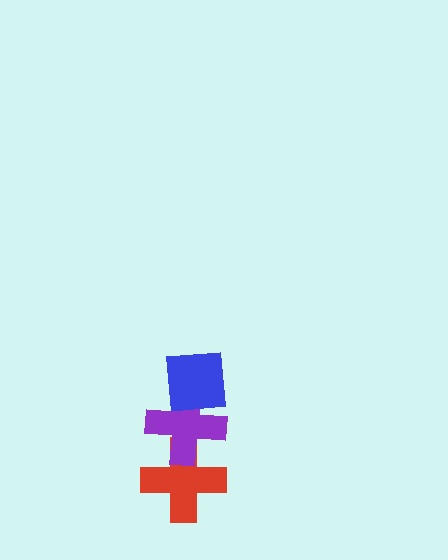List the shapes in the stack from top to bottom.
From top to bottom: the blue square, the purple cross, the red cross.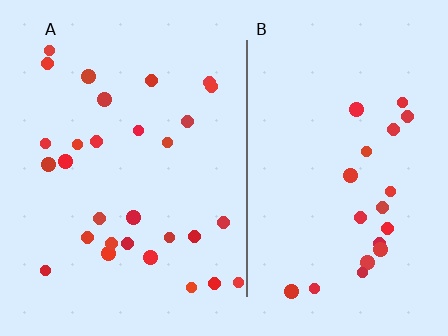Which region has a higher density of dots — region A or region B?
A (the left).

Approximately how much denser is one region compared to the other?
Approximately 1.4× — region A over region B.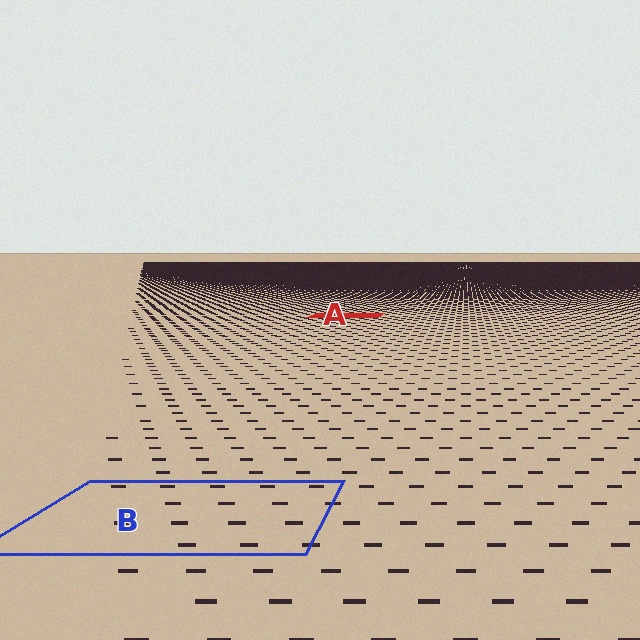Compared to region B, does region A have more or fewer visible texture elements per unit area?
Region A has more texture elements per unit area — they are packed more densely because it is farther away.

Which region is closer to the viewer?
Region B is closer. The texture elements there are larger and more spread out.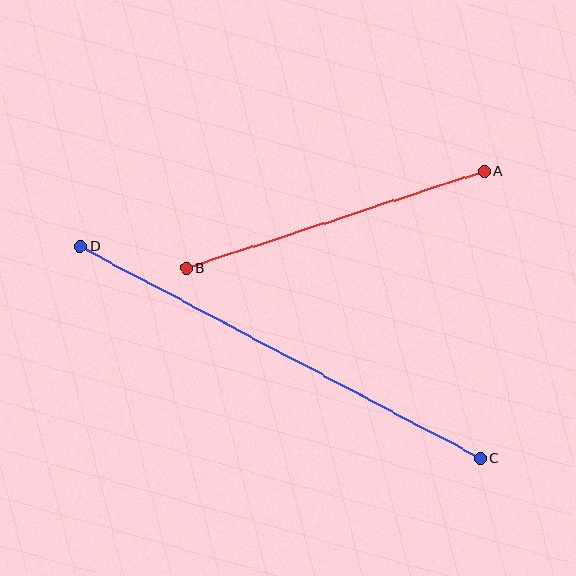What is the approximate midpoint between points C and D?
The midpoint is at approximately (280, 352) pixels.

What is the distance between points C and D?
The distance is approximately 452 pixels.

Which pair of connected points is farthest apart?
Points C and D are farthest apart.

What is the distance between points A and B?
The distance is approximately 313 pixels.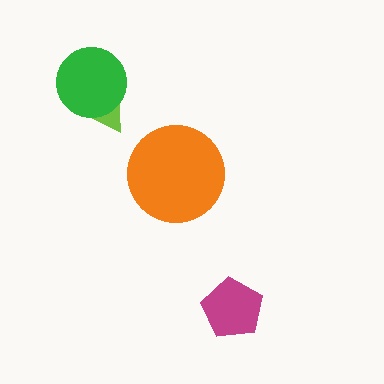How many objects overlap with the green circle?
1 object overlaps with the green circle.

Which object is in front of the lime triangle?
The green circle is in front of the lime triangle.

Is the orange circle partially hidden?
No, no other shape covers it.